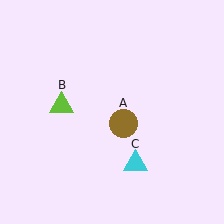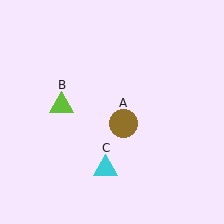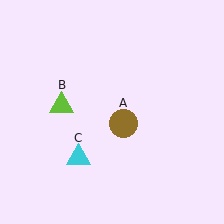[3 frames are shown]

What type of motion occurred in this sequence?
The cyan triangle (object C) rotated clockwise around the center of the scene.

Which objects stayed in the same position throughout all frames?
Brown circle (object A) and lime triangle (object B) remained stationary.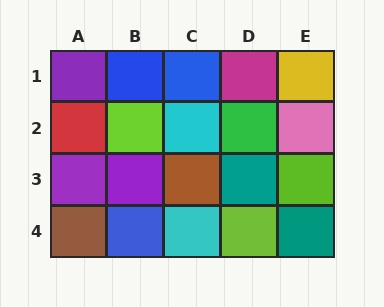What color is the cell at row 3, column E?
Lime.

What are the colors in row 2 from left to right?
Red, lime, cyan, green, pink.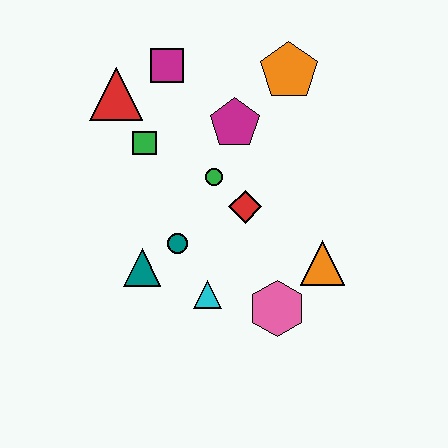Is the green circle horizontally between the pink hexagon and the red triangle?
Yes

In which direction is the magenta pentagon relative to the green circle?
The magenta pentagon is above the green circle.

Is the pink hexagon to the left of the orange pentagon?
Yes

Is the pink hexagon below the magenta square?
Yes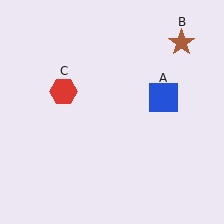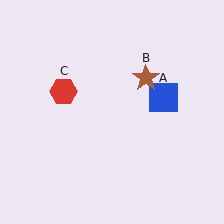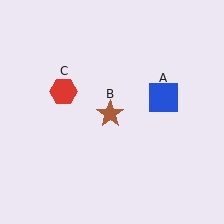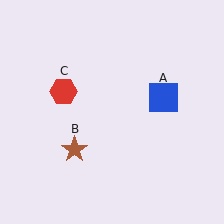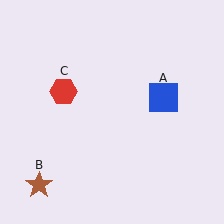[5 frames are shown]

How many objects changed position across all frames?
1 object changed position: brown star (object B).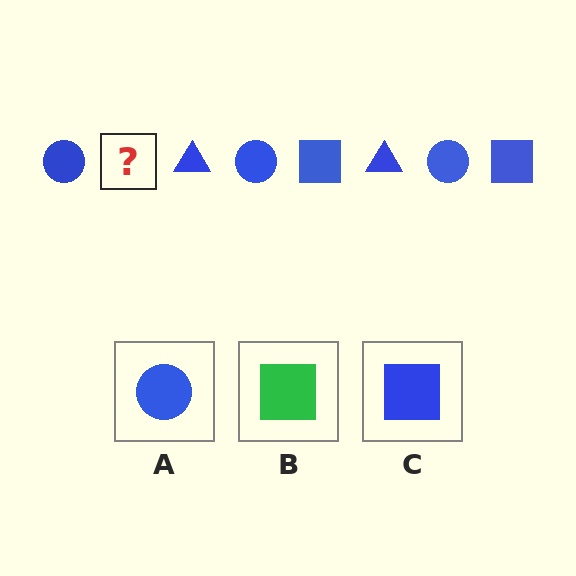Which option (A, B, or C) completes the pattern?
C.